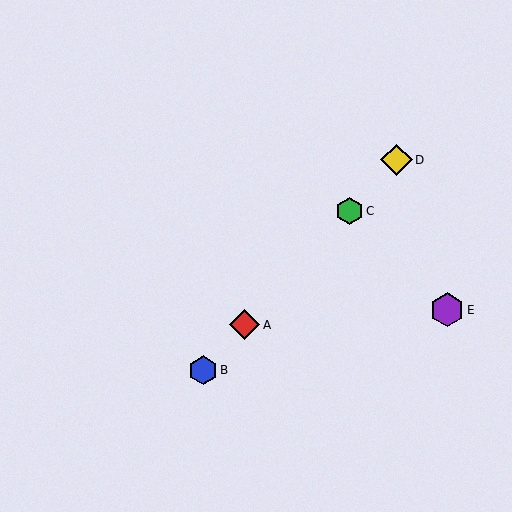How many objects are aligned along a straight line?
4 objects (A, B, C, D) are aligned along a straight line.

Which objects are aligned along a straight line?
Objects A, B, C, D are aligned along a straight line.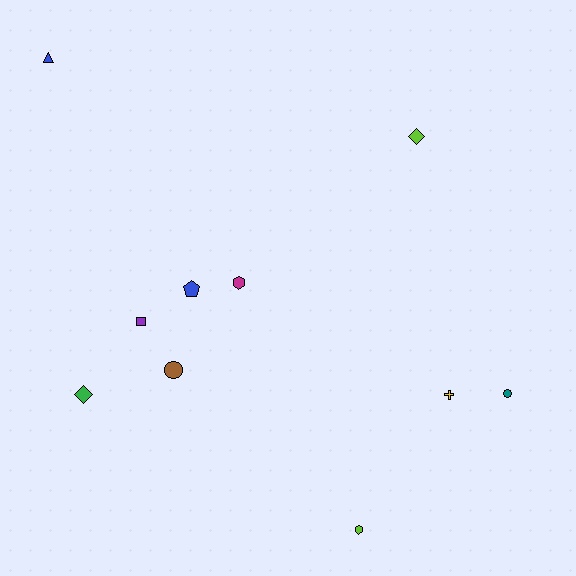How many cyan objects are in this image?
There are no cyan objects.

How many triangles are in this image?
There is 1 triangle.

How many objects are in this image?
There are 10 objects.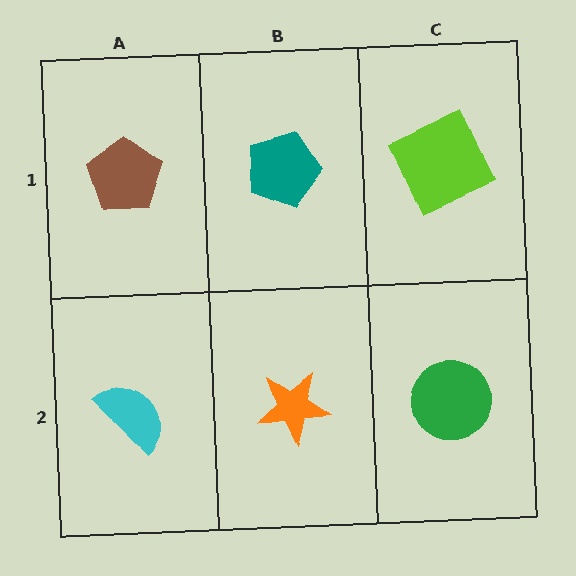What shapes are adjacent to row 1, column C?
A green circle (row 2, column C), a teal pentagon (row 1, column B).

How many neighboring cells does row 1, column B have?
3.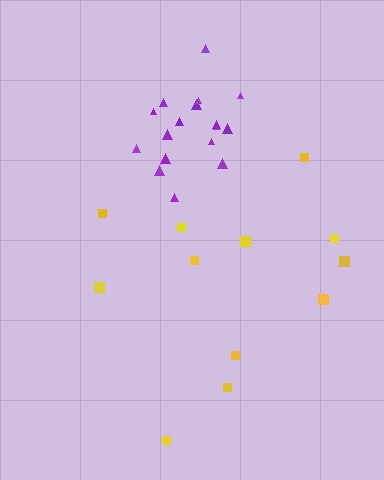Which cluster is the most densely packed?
Purple.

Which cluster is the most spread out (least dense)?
Yellow.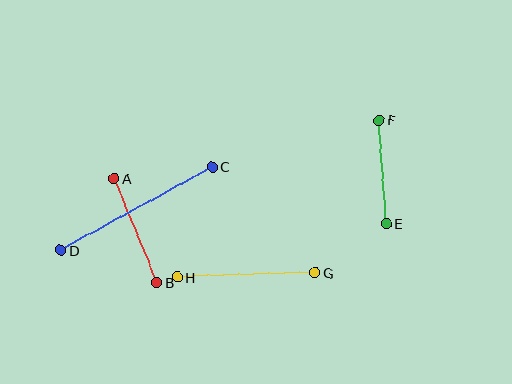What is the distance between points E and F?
The distance is approximately 104 pixels.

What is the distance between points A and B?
The distance is approximately 112 pixels.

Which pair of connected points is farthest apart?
Points C and D are farthest apart.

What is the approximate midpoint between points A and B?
The midpoint is at approximately (135, 230) pixels.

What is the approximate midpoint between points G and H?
The midpoint is at approximately (246, 275) pixels.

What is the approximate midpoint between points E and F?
The midpoint is at approximately (383, 172) pixels.